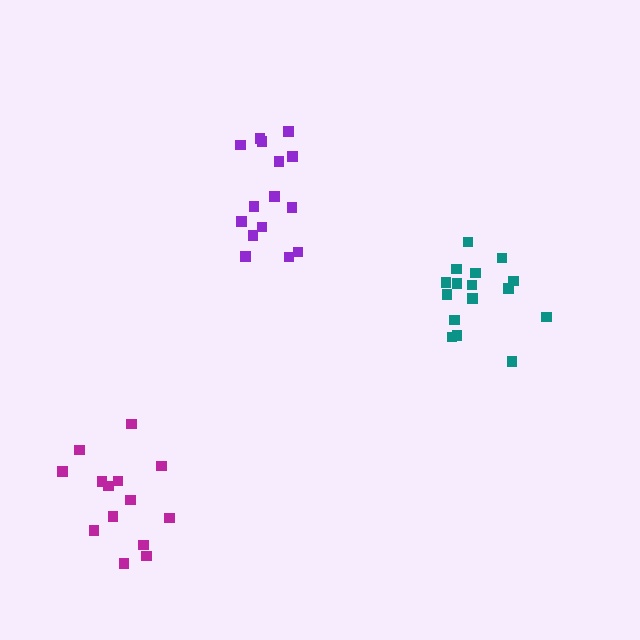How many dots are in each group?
Group 1: 15 dots, Group 2: 16 dots, Group 3: 14 dots (45 total).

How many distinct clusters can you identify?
There are 3 distinct clusters.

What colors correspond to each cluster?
The clusters are colored: purple, teal, magenta.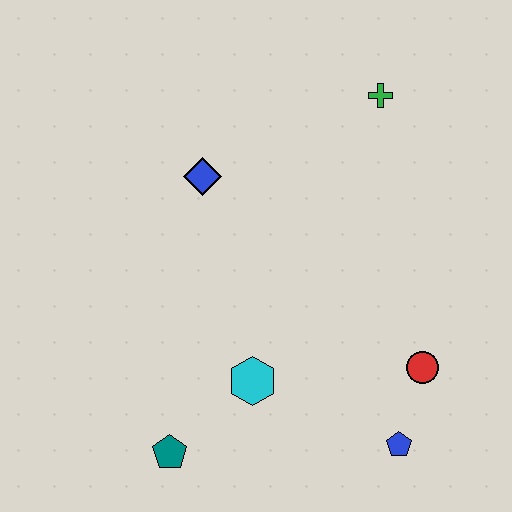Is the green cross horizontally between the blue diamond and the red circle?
Yes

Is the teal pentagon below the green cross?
Yes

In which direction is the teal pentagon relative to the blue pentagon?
The teal pentagon is to the left of the blue pentagon.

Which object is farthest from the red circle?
The blue diamond is farthest from the red circle.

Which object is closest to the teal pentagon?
The cyan hexagon is closest to the teal pentagon.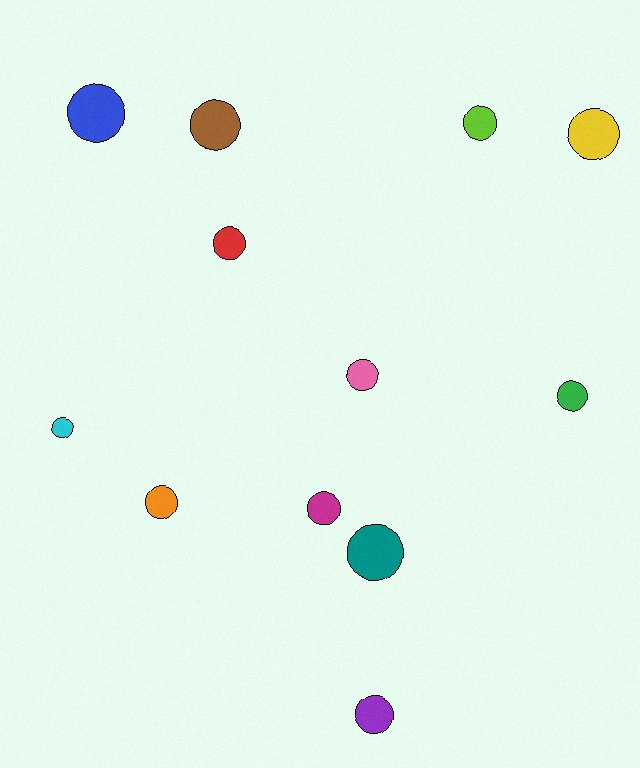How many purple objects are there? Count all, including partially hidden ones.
There is 1 purple object.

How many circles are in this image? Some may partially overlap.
There are 12 circles.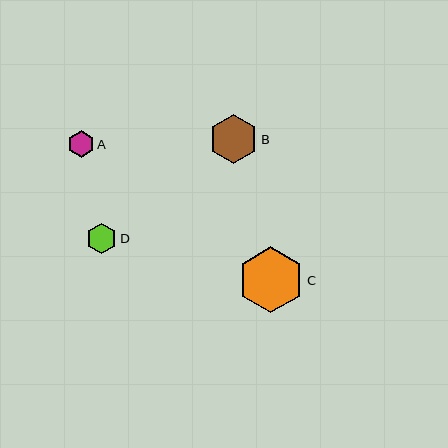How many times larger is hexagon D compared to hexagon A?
Hexagon D is approximately 1.2 times the size of hexagon A.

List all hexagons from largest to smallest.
From largest to smallest: C, B, D, A.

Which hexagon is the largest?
Hexagon C is the largest with a size of approximately 66 pixels.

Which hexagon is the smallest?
Hexagon A is the smallest with a size of approximately 26 pixels.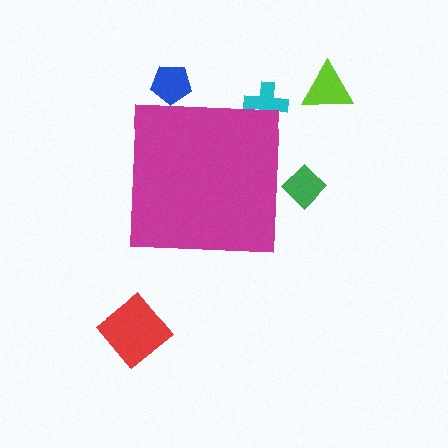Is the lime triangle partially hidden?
No, the lime triangle is fully visible.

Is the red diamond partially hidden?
No, the red diamond is fully visible.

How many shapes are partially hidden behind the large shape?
3 shapes are partially hidden.